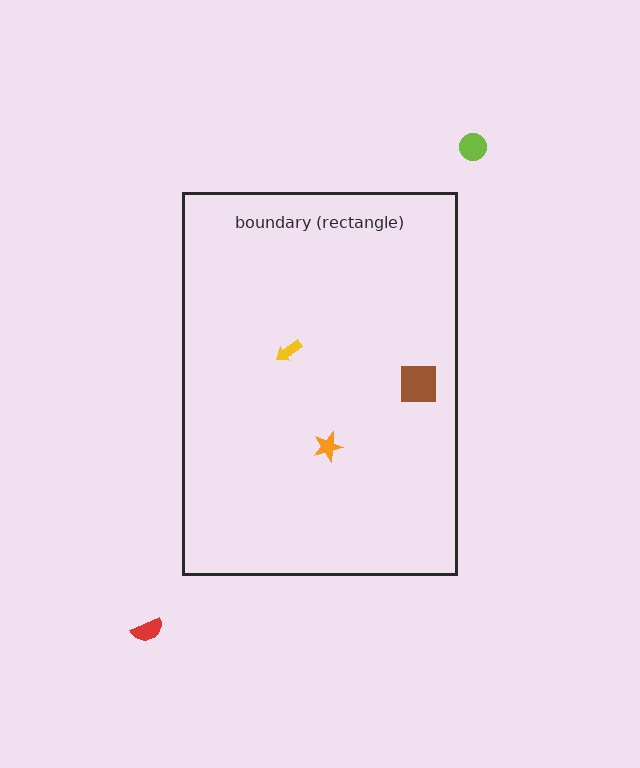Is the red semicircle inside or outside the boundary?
Outside.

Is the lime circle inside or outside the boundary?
Outside.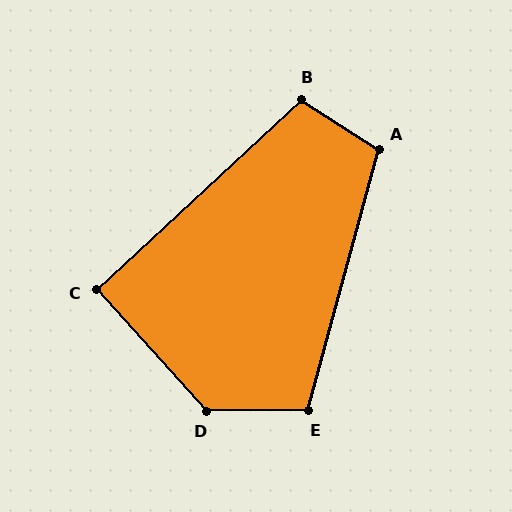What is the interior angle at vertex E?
Approximately 106 degrees (obtuse).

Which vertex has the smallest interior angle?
C, at approximately 91 degrees.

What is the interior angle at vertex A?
Approximately 107 degrees (obtuse).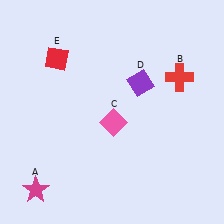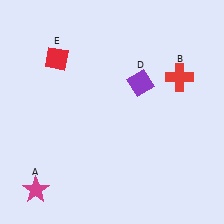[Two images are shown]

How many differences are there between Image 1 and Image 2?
There is 1 difference between the two images.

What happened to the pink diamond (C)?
The pink diamond (C) was removed in Image 2. It was in the bottom-right area of Image 1.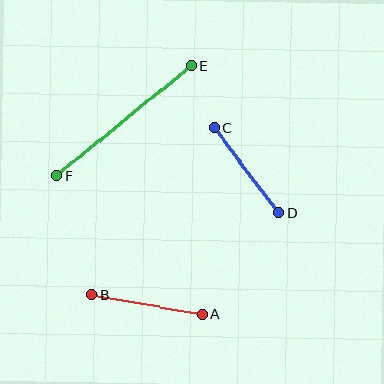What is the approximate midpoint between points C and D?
The midpoint is at approximately (246, 170) pixels.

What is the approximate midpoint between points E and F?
The midpoint is at approximately (124, 121) pixels.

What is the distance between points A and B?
The distance is approximately 112 pixels.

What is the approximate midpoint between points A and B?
The midpoint is at approximately (147, 305) pixels.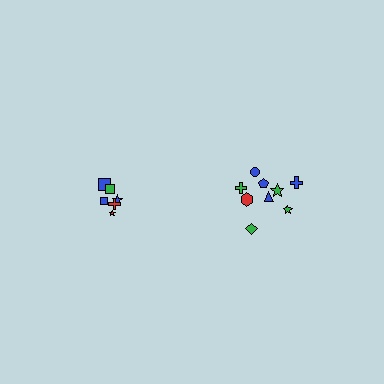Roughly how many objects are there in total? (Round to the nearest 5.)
Roughly 15 objects in total.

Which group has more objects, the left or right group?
The right group.